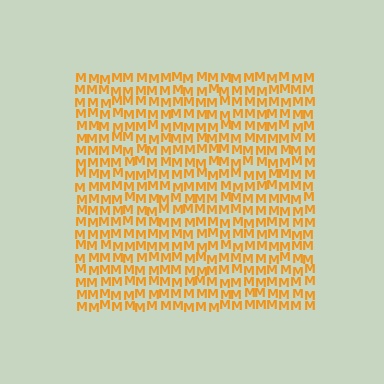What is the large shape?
The large shape is a square.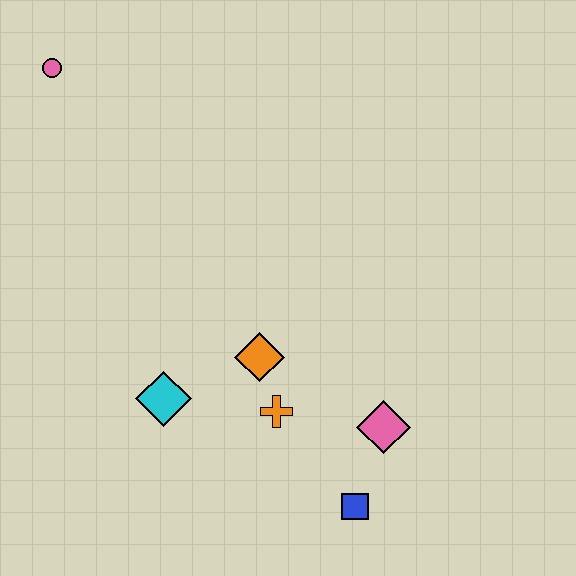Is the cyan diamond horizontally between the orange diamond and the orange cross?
No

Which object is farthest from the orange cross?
The pink circle is farthest from the orange cross.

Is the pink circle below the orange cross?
No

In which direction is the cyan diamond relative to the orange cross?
The cyan diamond is to the left of the orange cross.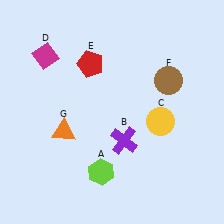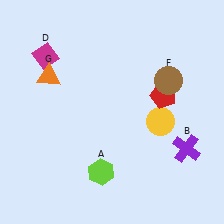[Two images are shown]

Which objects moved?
The objects that moved are: the purple cross (B), the red pentagon (E), the orange triangle (G).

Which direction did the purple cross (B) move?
The purple cross (B) moved right.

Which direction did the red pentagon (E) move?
The red pentagon (E) moved right.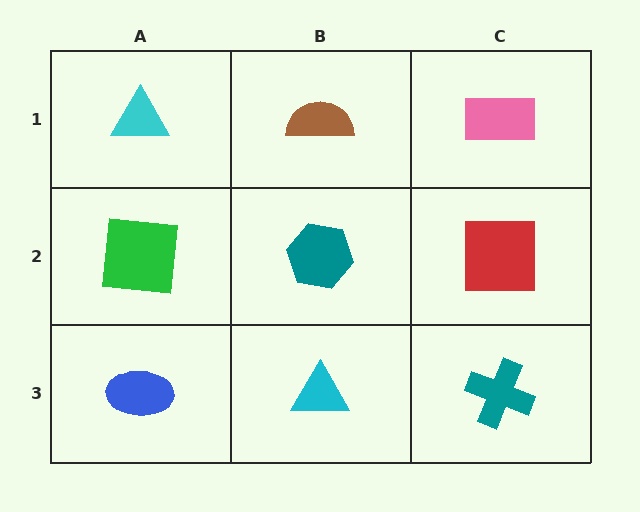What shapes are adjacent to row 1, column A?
A green square (row 2, column A), a brown semicircle (row 1, column B).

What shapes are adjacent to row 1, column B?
A teal hexagon (row 2, column B), a cyan triangle (row 1, column A), a pink rectangle (row 1, column C).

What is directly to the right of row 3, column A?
A cyan triangle.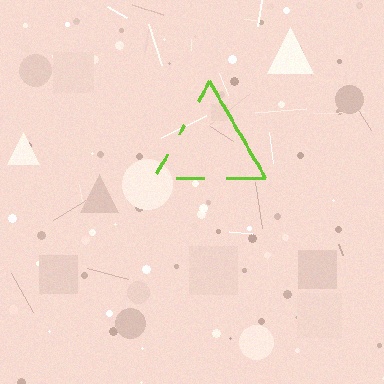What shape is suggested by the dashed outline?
The dashed outline suggests a triangle.